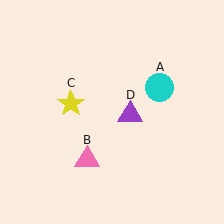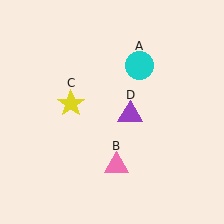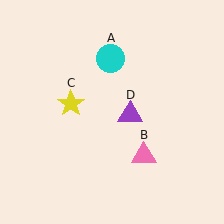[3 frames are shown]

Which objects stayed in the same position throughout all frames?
Yellow star (object C) and purple triangle (object D) remained stationary.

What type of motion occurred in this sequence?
The cyan circle (object A), pink triangle (object B) rotated counterclockwise around the center of the scene.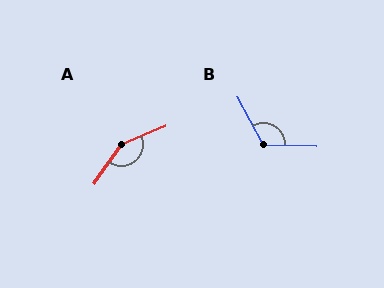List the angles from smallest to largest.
B (120°), A (148°).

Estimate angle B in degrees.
Approximately 120 degrees.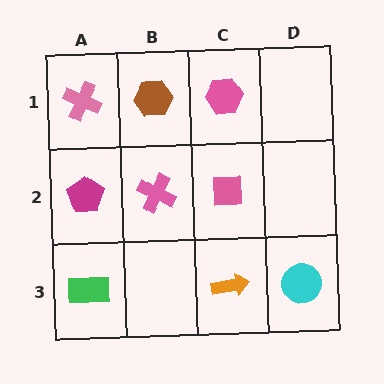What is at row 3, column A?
A green rectangle.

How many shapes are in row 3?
3 shapes.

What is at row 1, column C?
A pink hexagon.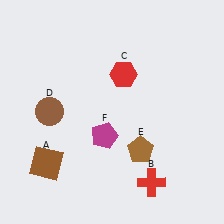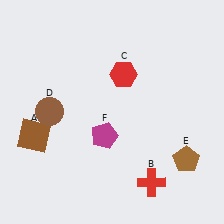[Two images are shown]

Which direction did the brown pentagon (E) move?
The brown pentagon (E) moved right.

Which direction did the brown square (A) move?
The brown square (A) moved up.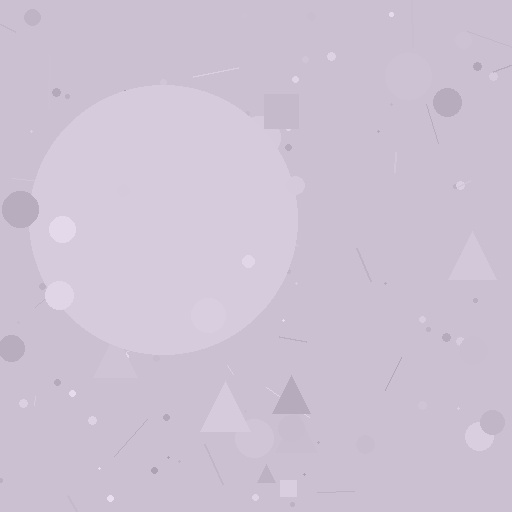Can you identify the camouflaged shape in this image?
The camouflaged shape is a circle.